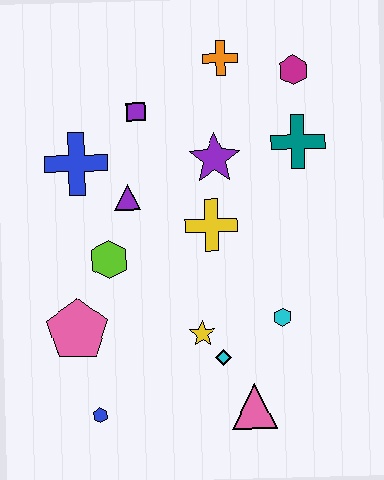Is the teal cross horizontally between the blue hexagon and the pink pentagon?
No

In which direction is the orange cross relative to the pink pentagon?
The orange cross is above the pink pentagon.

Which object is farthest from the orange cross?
The blue hexagon is farthest from the orange cross.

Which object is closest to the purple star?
The yellow cross is closest to the purple star.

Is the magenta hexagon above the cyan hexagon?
Yes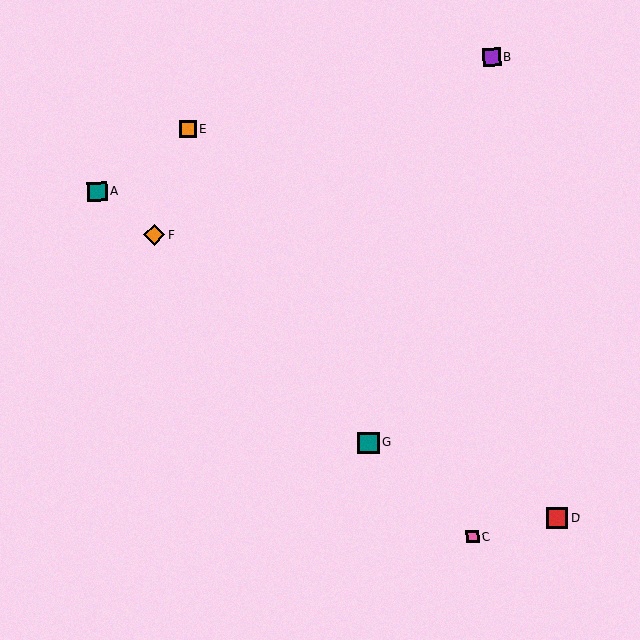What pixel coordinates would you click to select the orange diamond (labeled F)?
Click at (154, 235) to select the orange diamond F.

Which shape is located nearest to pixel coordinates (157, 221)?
The orange diamond (labeled F) at (154, 235) is nearest to that location.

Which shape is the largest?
The red square (labeled D) is the largest.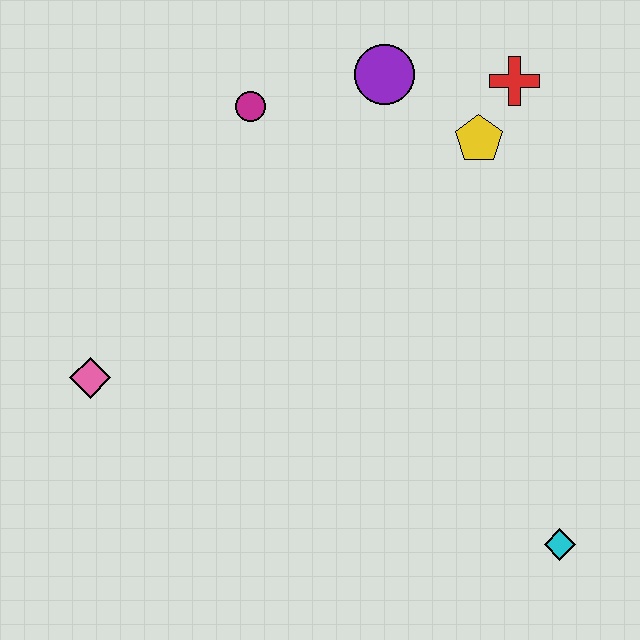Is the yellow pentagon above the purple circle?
No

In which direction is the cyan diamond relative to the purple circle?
The cyan diamond is below the purple circle.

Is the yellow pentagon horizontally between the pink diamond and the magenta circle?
No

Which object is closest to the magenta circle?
The purple circle is closest to the magenta circle.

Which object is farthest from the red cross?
The pink diamond is farthest from the red cross.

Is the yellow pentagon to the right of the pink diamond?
Yes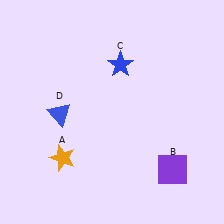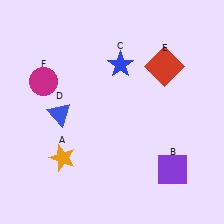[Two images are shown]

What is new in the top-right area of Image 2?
A red square (E) was added in the top-right area of Image 2.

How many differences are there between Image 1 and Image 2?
There are 2 differences between the two images.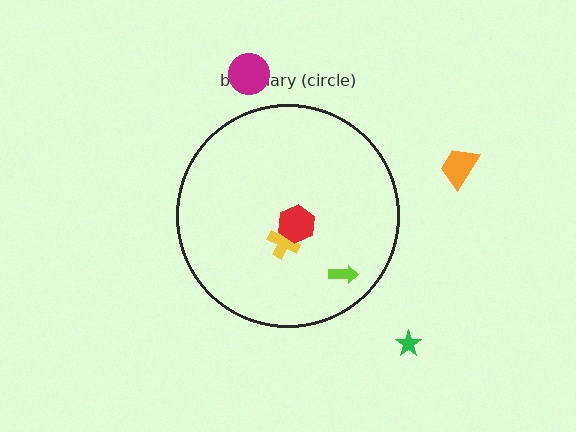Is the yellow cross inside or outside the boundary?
Inside.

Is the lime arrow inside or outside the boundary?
Inside.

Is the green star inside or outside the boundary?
Outside.